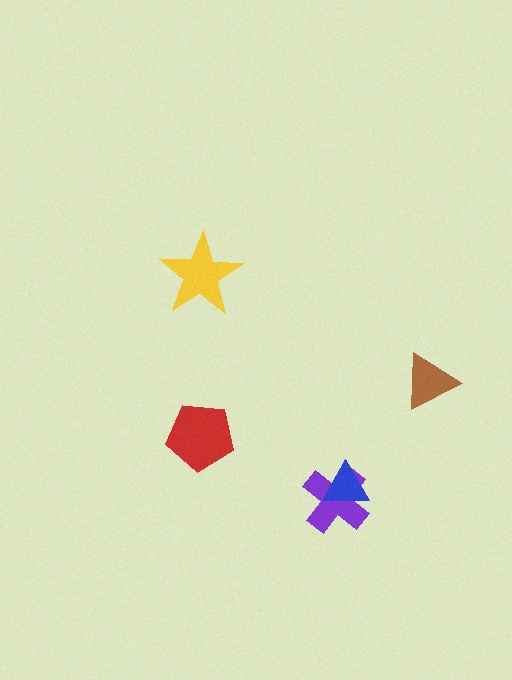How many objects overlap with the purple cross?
1 object overlaps with the purple cross.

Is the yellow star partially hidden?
No, no other shape covers it.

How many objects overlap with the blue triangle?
1 object overlaps with the blue triangle.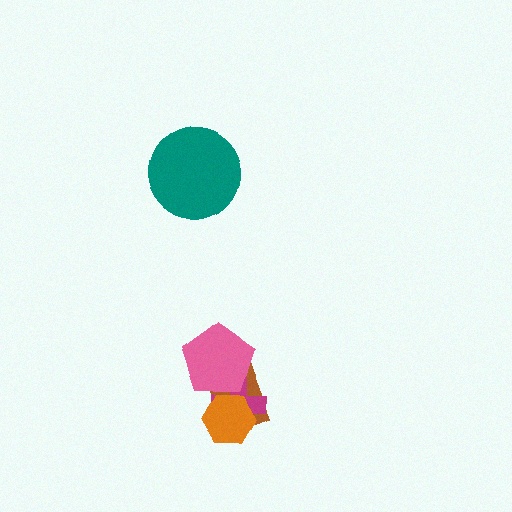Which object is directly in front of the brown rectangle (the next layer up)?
The magenta cross is directly in front of the brown rectangle.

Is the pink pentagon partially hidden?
No, no other shape covers it.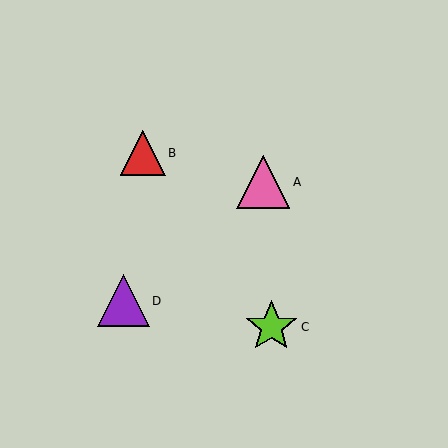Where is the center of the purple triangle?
The center of the purple triangle is at (123, 301).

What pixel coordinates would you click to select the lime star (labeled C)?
Click at (271, 327) to select the lime star C.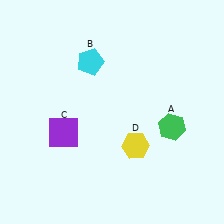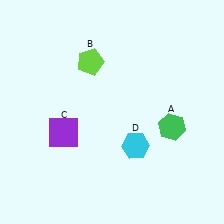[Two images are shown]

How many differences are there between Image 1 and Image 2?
There are 2 differences between the two images.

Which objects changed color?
B changed from cyan to lime. D changed from yellow to cyan.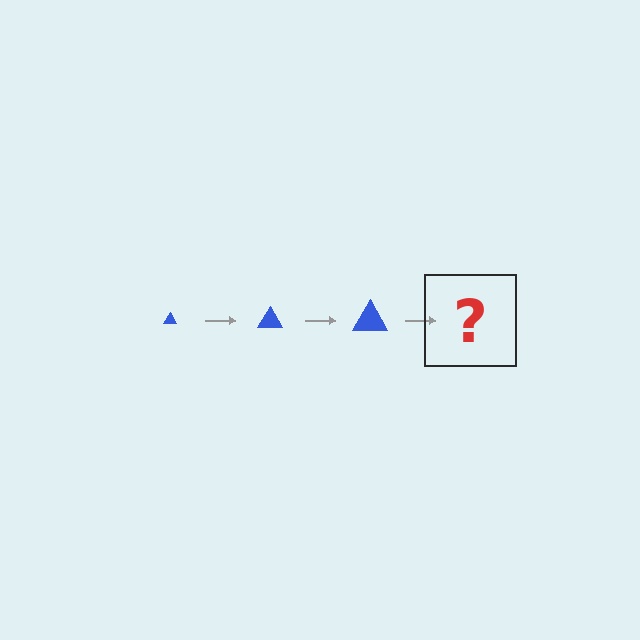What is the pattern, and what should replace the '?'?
The pattern is that the triangle gets progressively larger each step. The '?' should be a blue triangle, larger than the previous one.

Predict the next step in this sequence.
The next step is a blue triangle, larger than the previous one.